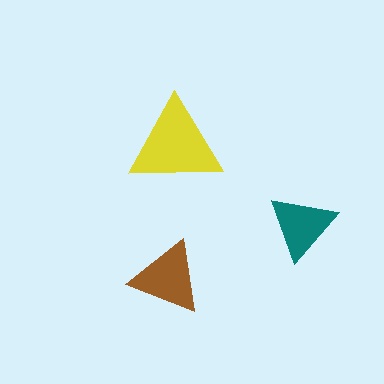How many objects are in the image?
There are 3 objects in the image.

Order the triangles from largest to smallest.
the yellow one, the brown one, the teal one.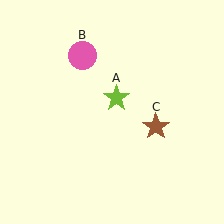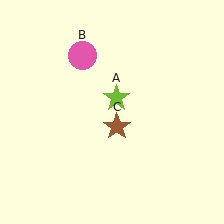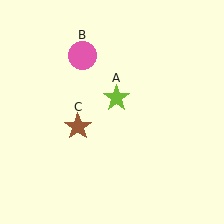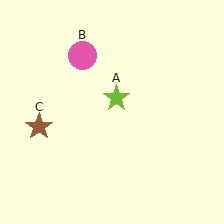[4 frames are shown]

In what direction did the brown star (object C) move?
The brown star (object C) moved left.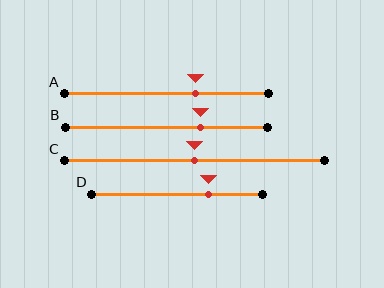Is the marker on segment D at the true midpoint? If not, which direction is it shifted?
No, the marker on segment D is shifted to the right by about 19% of the segment length.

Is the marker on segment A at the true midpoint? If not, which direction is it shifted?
No, the marker on segment A is shifted to the right by about 14% of the segment length.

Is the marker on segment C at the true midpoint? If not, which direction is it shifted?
Yes, the marker on segment C is at the true midpoint.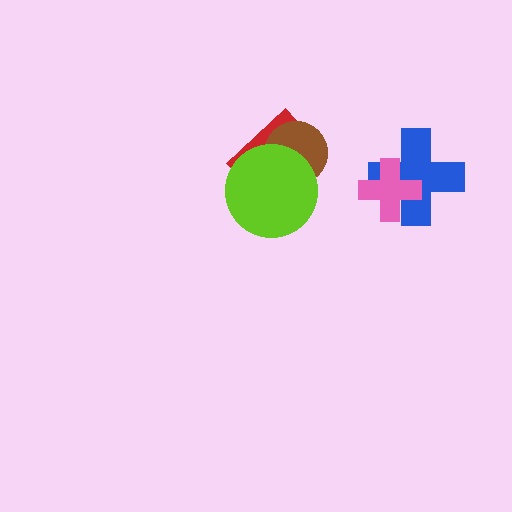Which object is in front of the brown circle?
The lime circle is in front of the brown circle.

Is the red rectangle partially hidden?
Yes, it is partially covered by another shape.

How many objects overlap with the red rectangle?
2 objects overlap with the red rectangle.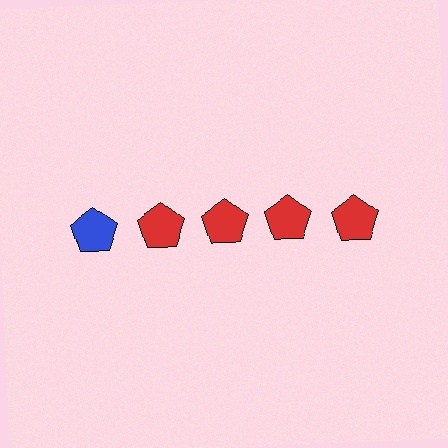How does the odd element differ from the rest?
It has a different color: blue instead of red.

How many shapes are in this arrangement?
There are 5 shapes arranged in a grid pattern.